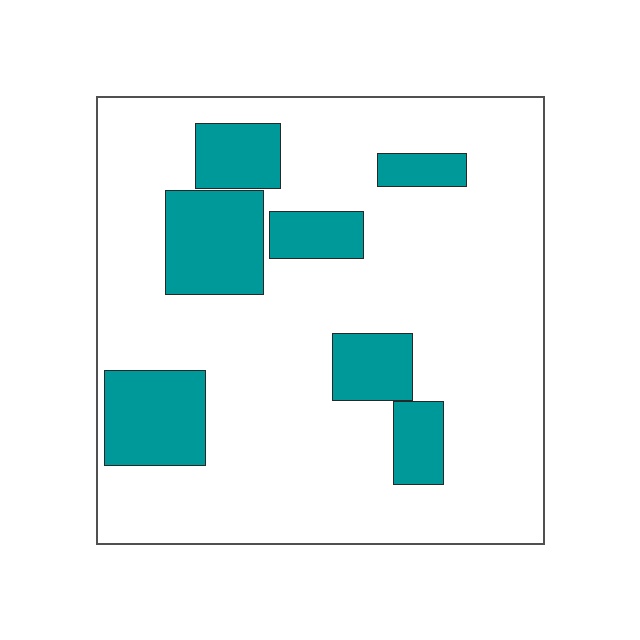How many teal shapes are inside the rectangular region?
7.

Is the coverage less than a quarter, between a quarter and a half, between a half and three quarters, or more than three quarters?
Less than a quarter.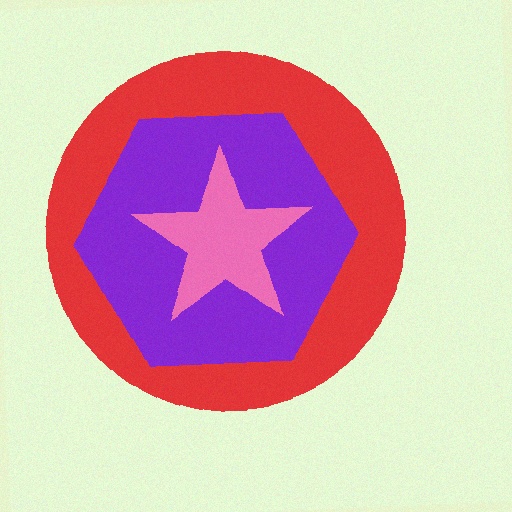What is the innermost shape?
The pink star.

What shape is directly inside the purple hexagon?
The pink star.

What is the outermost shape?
The red circle.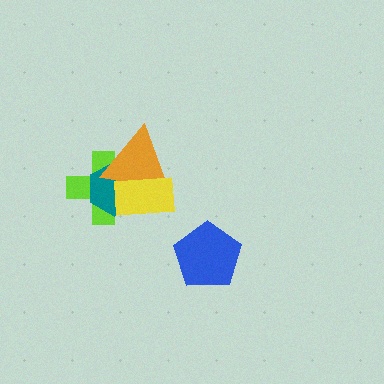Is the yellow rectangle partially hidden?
No, no other shape covers it.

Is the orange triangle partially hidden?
Yes, it is partially covered by another shape.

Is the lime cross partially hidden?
Yes, it is partially covered by another shape.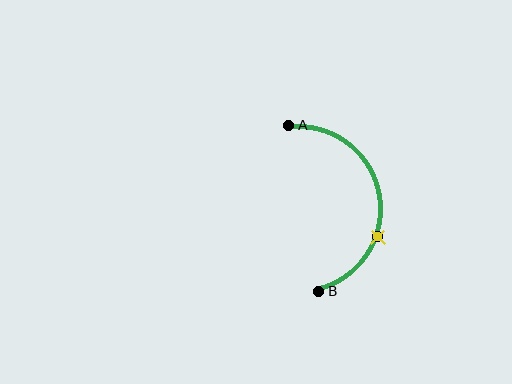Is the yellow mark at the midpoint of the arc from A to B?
No. The yellow mark lies on the arc but is closer to endpoint B. The arc midpoint would be at the point on the curve equidistant along the arc from both A and B.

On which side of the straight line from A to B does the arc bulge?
The arc bulges to the right of the straight line connecting A and B.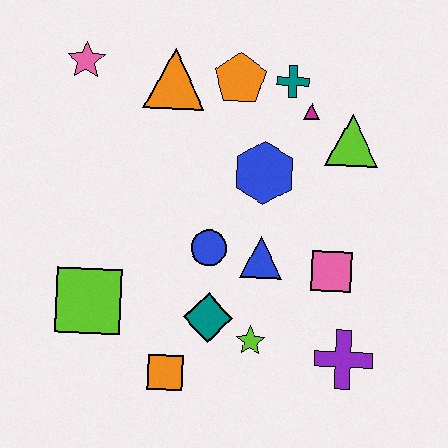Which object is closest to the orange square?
The teal diamond is closest to the orange square.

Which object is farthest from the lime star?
The pink star is farthest from the lime star.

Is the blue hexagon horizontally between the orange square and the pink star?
No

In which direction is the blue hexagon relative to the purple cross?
The blue hexagon is above the purple cross.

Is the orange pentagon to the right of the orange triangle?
Yes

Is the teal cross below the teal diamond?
No